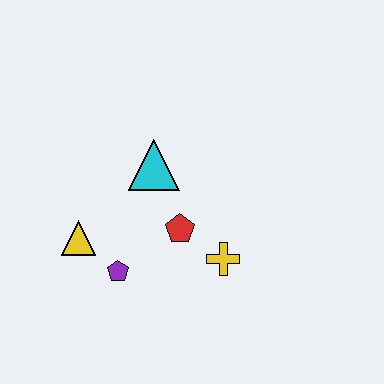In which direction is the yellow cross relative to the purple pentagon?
The yellow cross is to the right of the purple pentagon.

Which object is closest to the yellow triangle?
The purple pentagon is closest to the yellow triangle.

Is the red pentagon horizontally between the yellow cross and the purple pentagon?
Yes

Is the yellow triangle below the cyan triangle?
Yes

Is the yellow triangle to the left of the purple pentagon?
Yes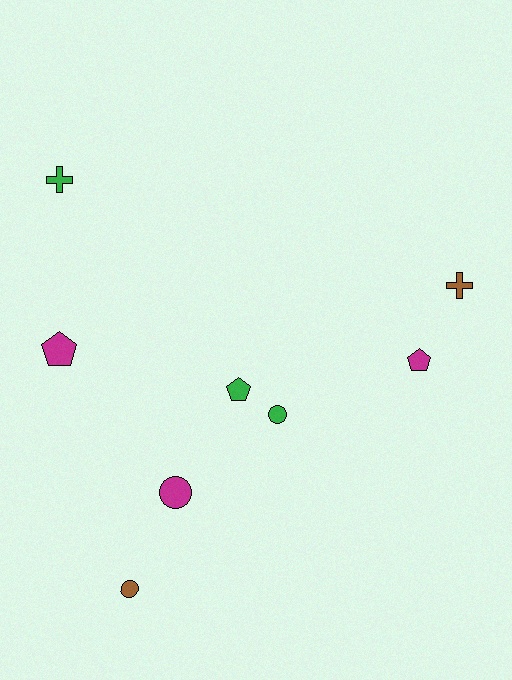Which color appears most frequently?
Green, with 3 objects.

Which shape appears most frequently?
Circle, with 3 objects.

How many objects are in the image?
There are 8 objects.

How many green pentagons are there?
There is 1 green pentagon.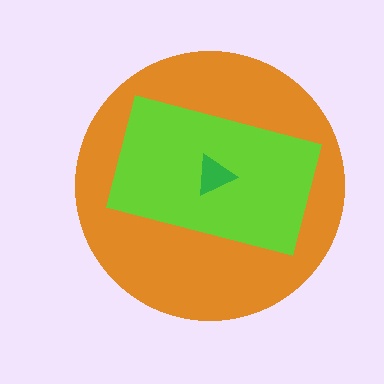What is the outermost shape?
The orange circle.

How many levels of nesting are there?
3.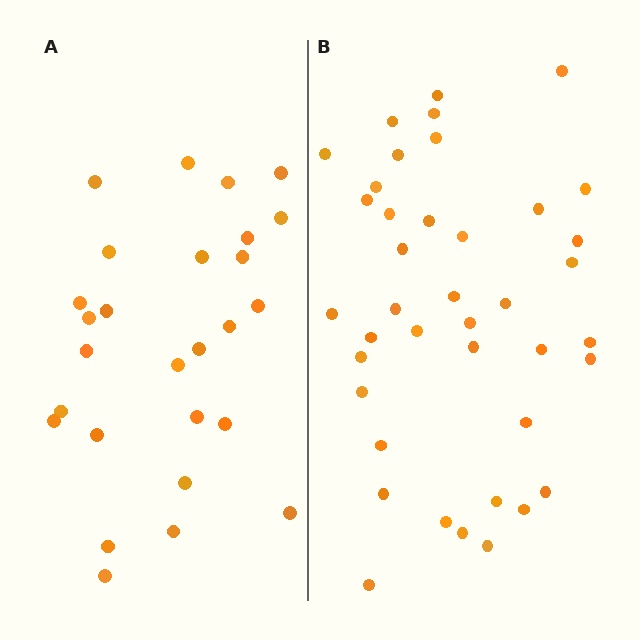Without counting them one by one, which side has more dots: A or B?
Region B (the right region) has more dots.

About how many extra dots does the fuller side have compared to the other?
Region B has approximately 15 more dots than region A.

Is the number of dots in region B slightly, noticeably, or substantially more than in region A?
Region B has substantially more. The ratio is roughly 1.5 to 1.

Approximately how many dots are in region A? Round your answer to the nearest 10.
About 30 dots. (The exact count is 27, which rounds to 30.)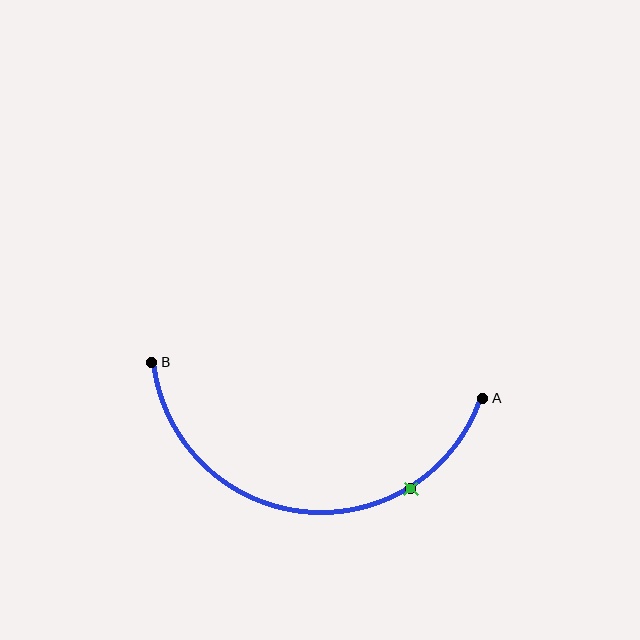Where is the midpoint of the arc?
The arc midpoint is the point on the curve farthest from the straight line joining A and B. It sits below that line.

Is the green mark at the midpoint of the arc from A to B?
No. The green mark lies on the arc but is closer to endpoint A. The arc midpoint would be at the point on the curve equidistant along the arc from both A and B.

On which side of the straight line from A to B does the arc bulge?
The arc bulges below the straight line connecting A and B.